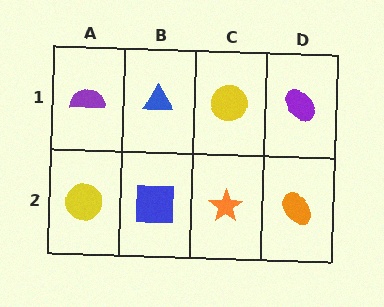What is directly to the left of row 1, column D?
A yellow circle.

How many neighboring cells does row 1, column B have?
3.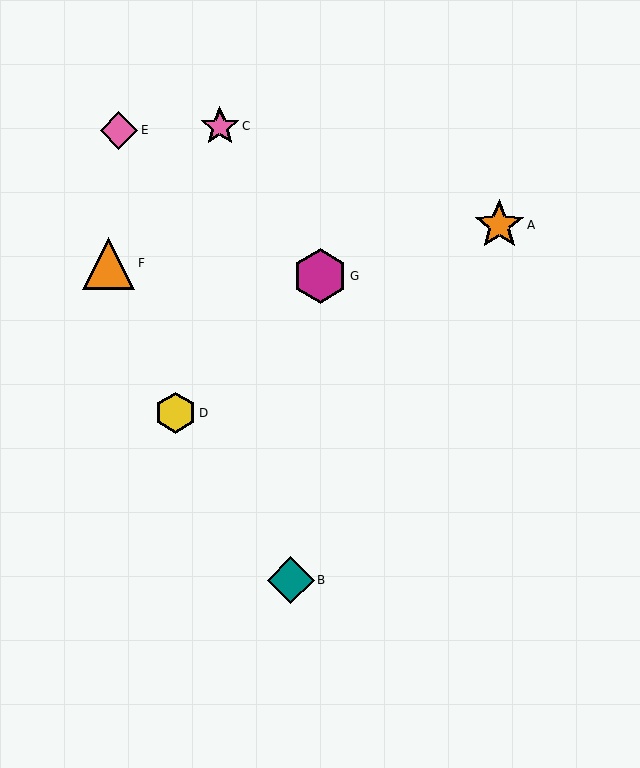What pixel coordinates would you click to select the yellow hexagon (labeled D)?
Click at (175, 413) to select the yellow hexagon D.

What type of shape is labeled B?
Shape B is a teal diamond.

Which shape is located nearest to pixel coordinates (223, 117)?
The pink star (labeled C) at (220, 126) is nearest to that location.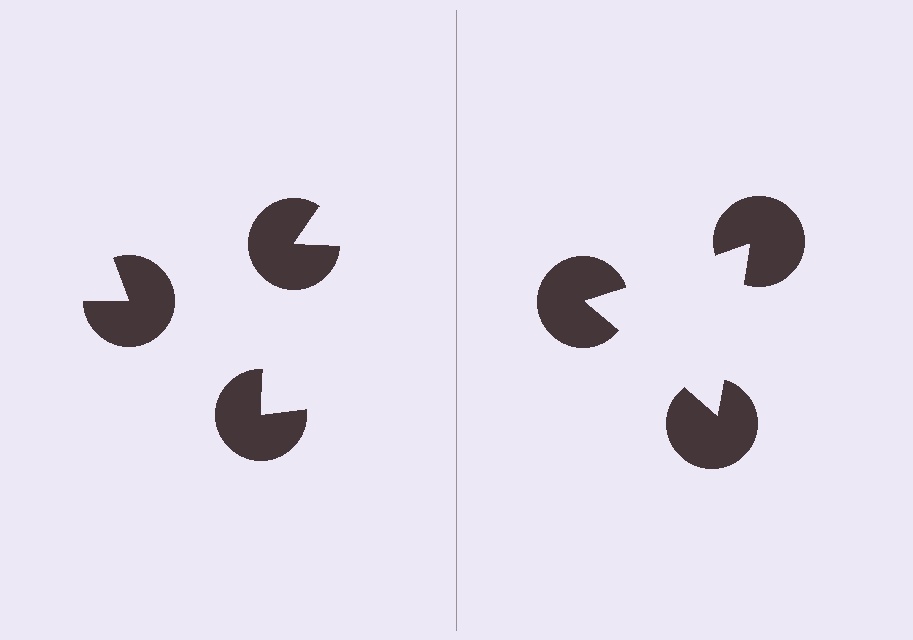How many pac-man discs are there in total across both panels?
6 — 3 on each side.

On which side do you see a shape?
An illusory triangle appears on the right side. On the left side the wedge cuts are rotated, so no coherent shape forms.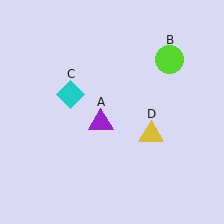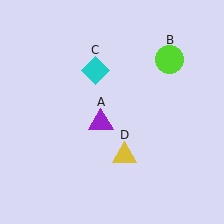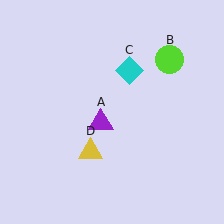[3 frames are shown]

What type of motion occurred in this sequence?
The cyan diamond (object C), yellow triangle (object D) rotated clockwise around the center of the scene.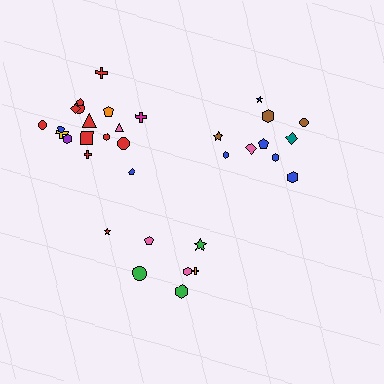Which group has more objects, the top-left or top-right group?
The top-left group.